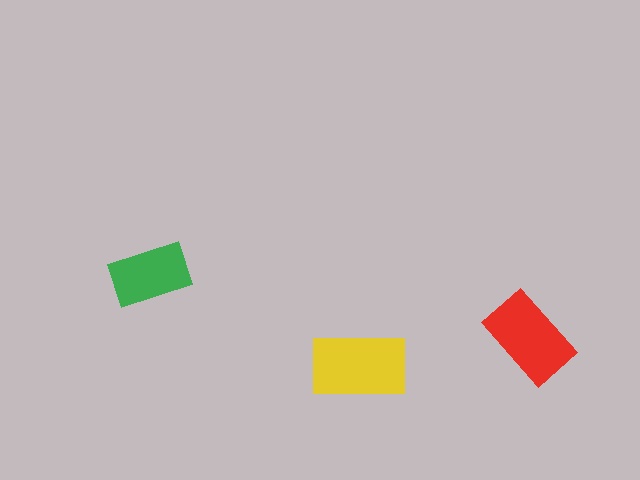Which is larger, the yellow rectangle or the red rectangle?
The yellow one.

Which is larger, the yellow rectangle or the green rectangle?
The yellow one.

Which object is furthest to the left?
The green rectangle is leftmost.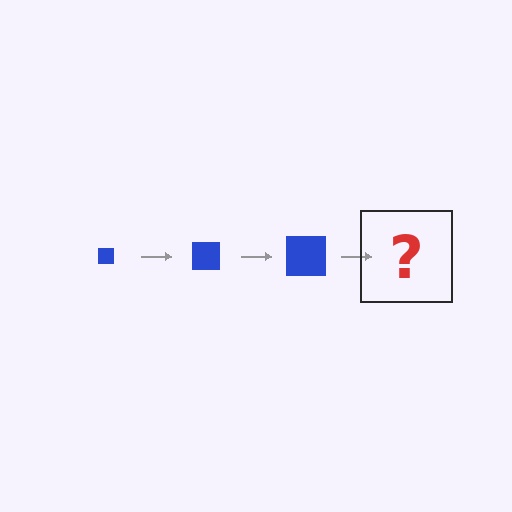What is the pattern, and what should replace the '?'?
The pattern is that the square gets progressively larger each step. The '?' should be a blue square, larger than the previous one.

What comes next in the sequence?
The next element should be a blue square, larger than the previous one.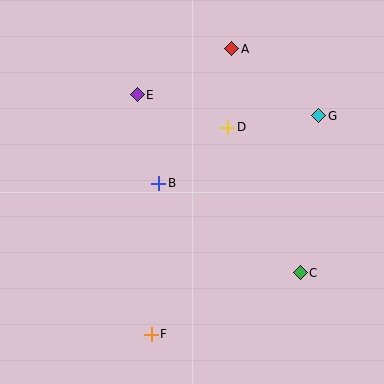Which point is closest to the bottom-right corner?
Point C is closest to the bottom-right corner.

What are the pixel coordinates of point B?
Point B is at (159, 183).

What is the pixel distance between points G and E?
The distance between G and E is 183 pixels.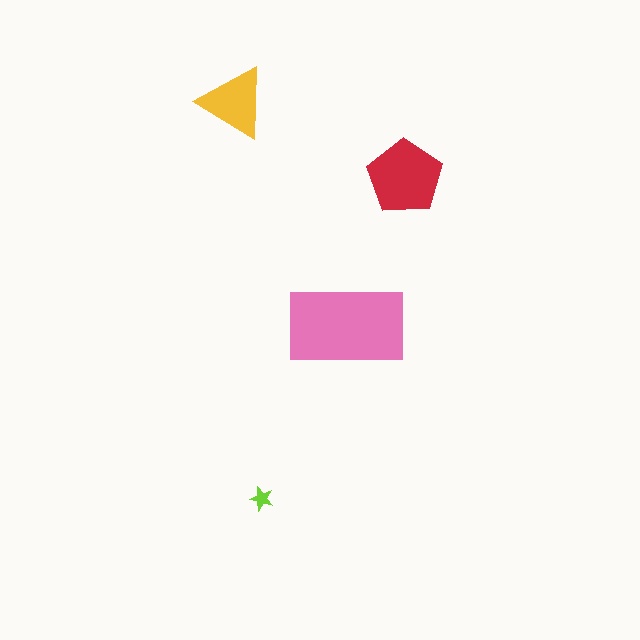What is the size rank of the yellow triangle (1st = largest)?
3rd.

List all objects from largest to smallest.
The pink rectangle, the red pentagon, the yellow triangle, the lime star.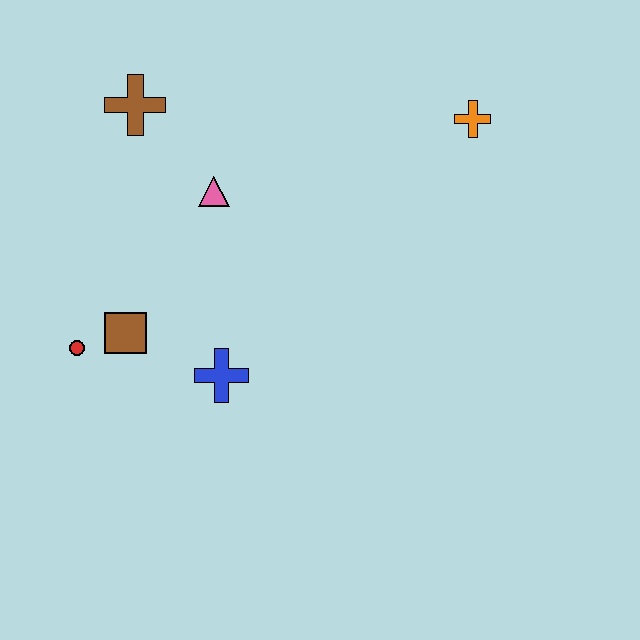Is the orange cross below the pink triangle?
No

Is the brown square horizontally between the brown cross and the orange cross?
No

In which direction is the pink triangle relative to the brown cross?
The pink triangle is below the brown cross.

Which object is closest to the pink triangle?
The brown cross is closest to the pink triangle.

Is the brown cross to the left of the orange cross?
Yes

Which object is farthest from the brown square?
The orange cross is farthest from the brown square.